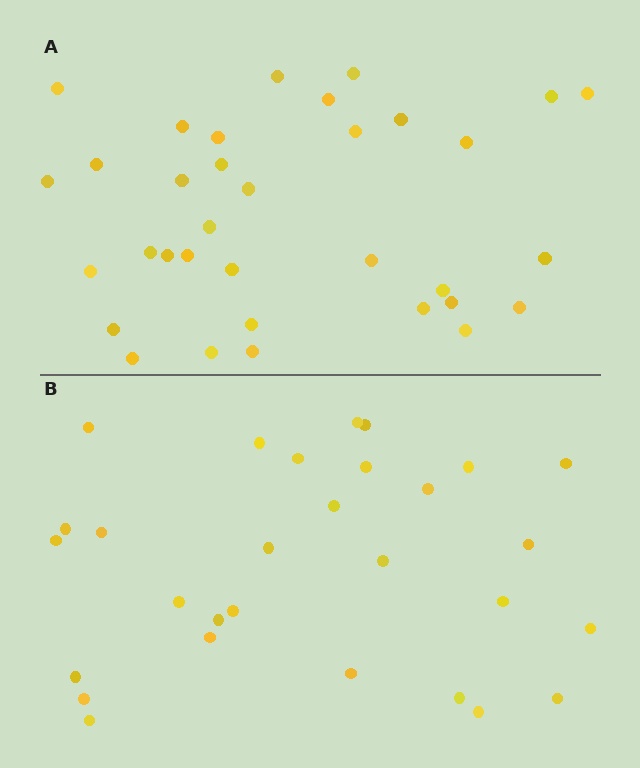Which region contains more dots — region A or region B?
Region A (the top region) has more dots.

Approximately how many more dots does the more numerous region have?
Region A has about 5 more dots than region B.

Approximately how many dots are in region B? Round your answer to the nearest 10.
About 30 dots. (The exact count is 29, which rounds to 30.)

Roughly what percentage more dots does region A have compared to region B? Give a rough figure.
About 15% more.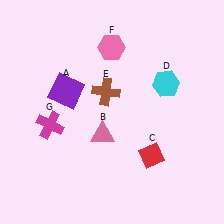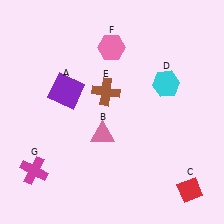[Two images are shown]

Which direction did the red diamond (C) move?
The red diamond (C) moved right.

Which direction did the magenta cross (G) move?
The magenta cross (G) moved down.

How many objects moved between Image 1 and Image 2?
2 objects moved between the two images.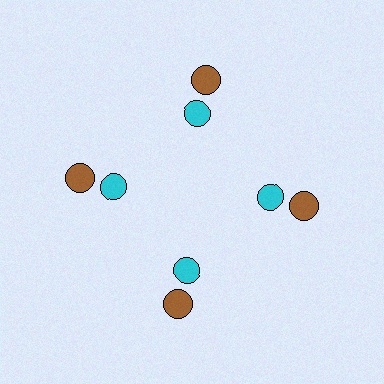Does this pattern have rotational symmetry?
Yes, this pattern has 4-fold rotational symmetry. It looks the same after rotating 90 degrees around the center.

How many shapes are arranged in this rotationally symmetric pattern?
There are 8 shapes, arranged in 4 groups of 2.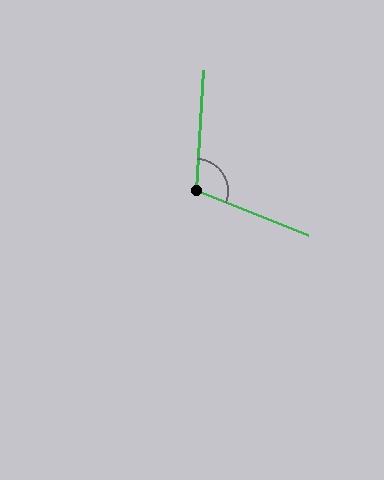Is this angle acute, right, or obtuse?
It is obtuse.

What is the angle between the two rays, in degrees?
Approximately 108 degrees.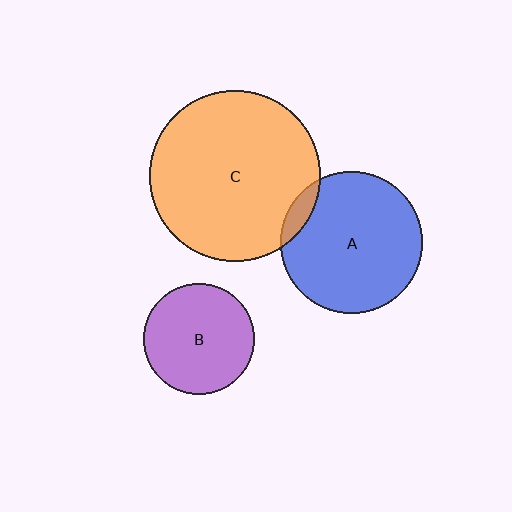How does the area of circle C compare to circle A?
Approximately 1.5 times.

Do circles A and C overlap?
Yes.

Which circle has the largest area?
Circle C (orange).